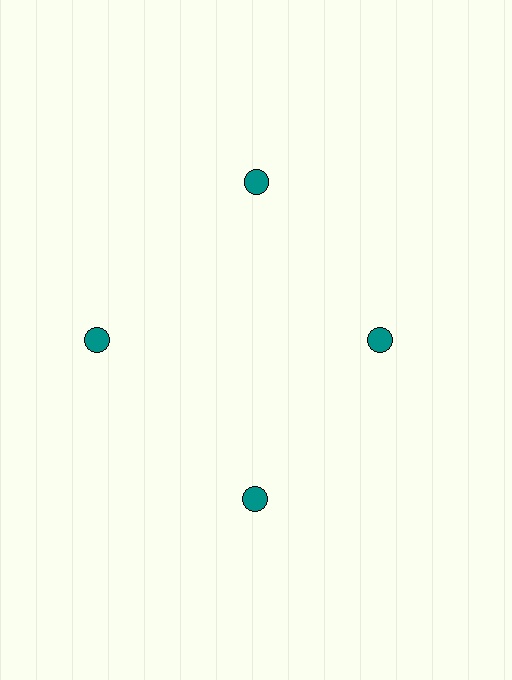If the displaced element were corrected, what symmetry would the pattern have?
It would have 4-fold rotational symmetry — the pattern would map onto itself every 90 degrees.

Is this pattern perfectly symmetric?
No. The 4 teal circles are arranged in a ring, but one element near the 3 o'clock position is pulled inward toward the center, breaking the 4-fold rotational symmetry.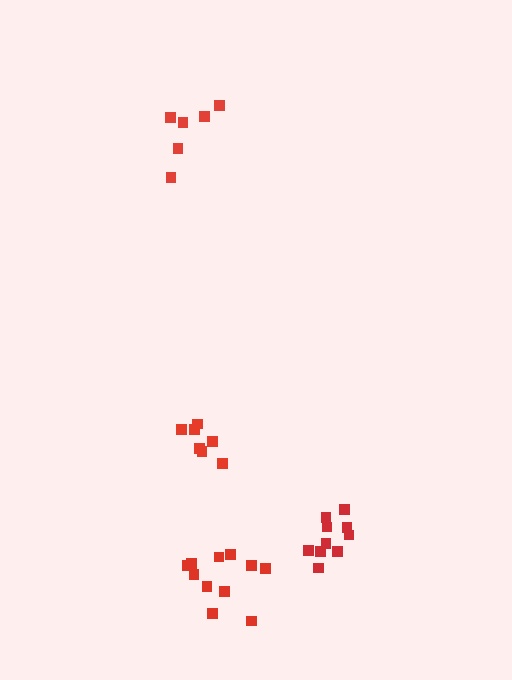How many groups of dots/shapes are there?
There are 4 groups.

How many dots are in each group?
Group 1: 7 dots, Group 2: 6 dots, Group 3: 11 dots, Group 4: 10 dots (34 total).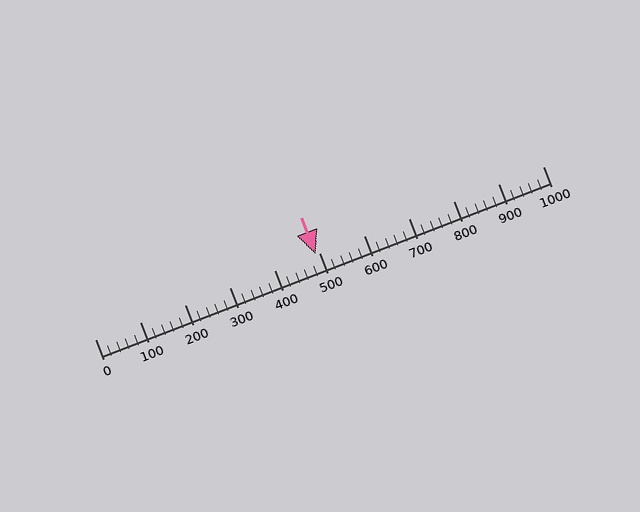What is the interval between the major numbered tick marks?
The major tick marks are spaced 100 units apart.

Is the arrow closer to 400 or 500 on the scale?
The arrow is closer to 500.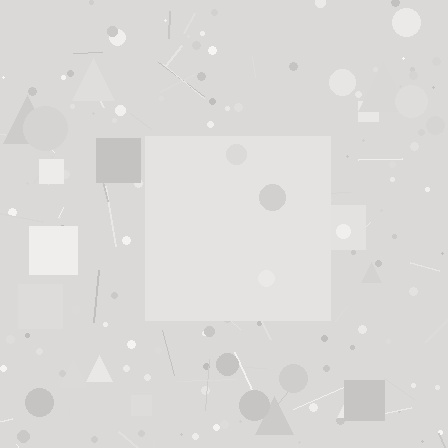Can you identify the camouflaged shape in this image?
The camouflaged shape is a square.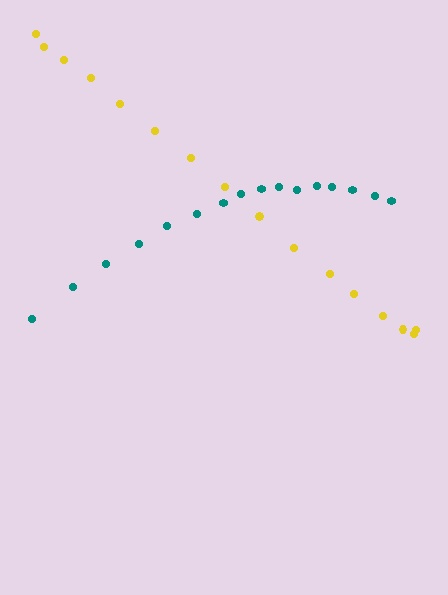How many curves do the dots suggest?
There are 2 distinct paths.